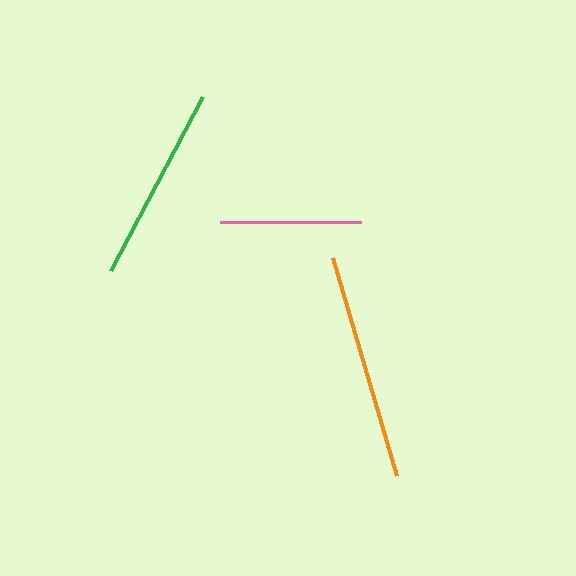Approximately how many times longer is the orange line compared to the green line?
The orange line is approximately 1.2 times the length of the green line.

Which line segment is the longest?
The orange line is the longest at approximately 228 pixels.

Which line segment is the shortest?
The pink line is the shortest at approximately 140 pixels.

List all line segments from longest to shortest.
From longest to shortest: orange, green, pink.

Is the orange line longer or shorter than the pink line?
The orange line is longer than the pink line.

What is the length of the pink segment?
The pink segment is approximately 140 pixels long.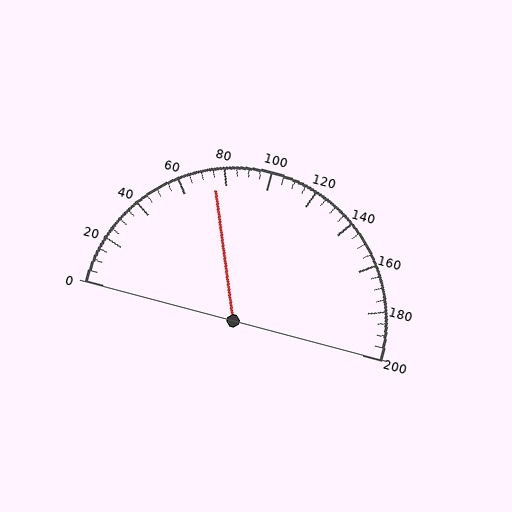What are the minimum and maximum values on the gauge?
The gauge ranges from 0 to 200.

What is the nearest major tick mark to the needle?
The nearest major tick mark is 80.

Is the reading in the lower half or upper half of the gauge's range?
The reading is in the lower half of the range (0 to 200).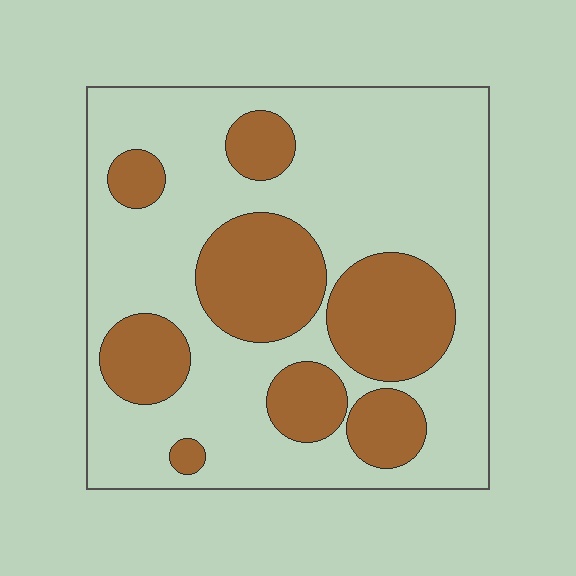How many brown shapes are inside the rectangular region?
8.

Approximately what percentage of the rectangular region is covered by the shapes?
Approximately 30%.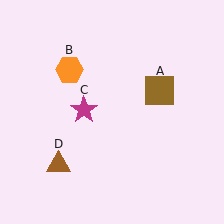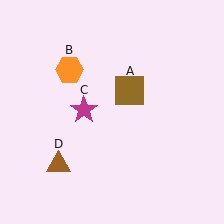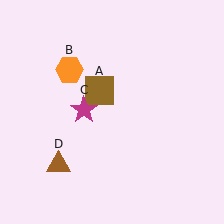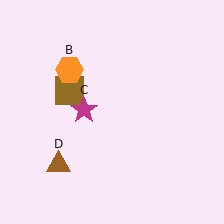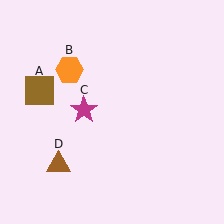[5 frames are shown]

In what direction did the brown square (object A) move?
The brown square (object A) moved left.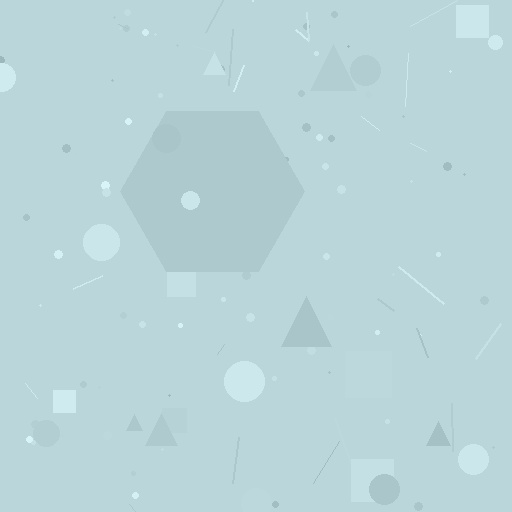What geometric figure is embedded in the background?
A hexagon is embedded in the background.